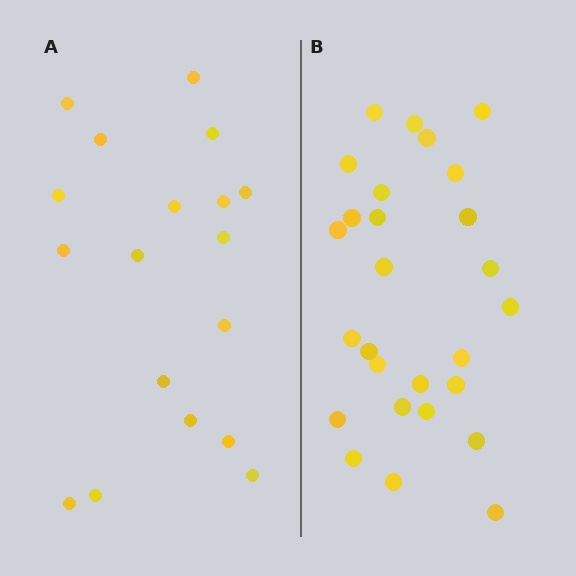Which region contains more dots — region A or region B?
Region B (the right region) has more dots.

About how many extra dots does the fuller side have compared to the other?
Region B has roughly 8 or so more dots than region A.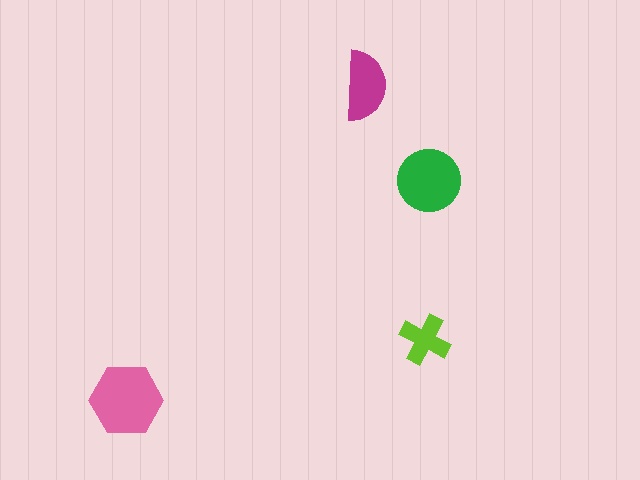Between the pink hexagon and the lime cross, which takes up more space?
The pink hexagon.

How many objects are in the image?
There are 4 objects in the image.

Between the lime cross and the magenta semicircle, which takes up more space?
The magenta semicircle.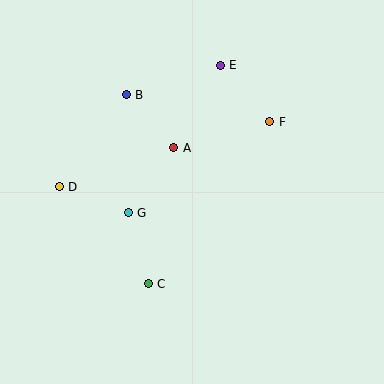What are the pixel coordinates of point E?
Point E is at (220, 65).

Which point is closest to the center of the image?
Point A at (174, 148) is closest to the center.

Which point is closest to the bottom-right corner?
Point C is closest to the bottom-right corner.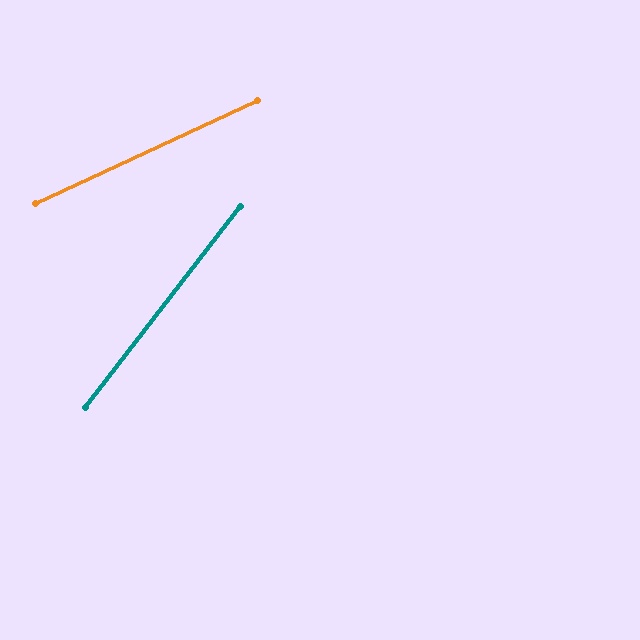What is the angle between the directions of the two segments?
Approximately 28 degrees.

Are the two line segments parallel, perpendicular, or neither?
Neither parallel nor perpendicular — they differ by about 28°.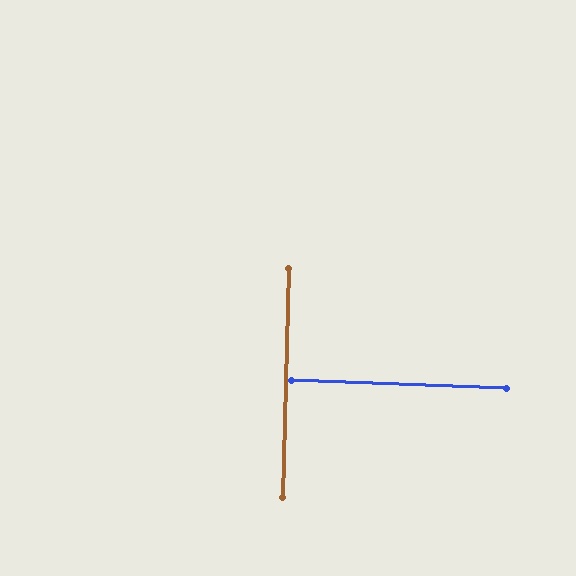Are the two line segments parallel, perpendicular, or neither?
Perpendicular — they meet at approximately 89°.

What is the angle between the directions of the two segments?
Approximately 89 degrees.